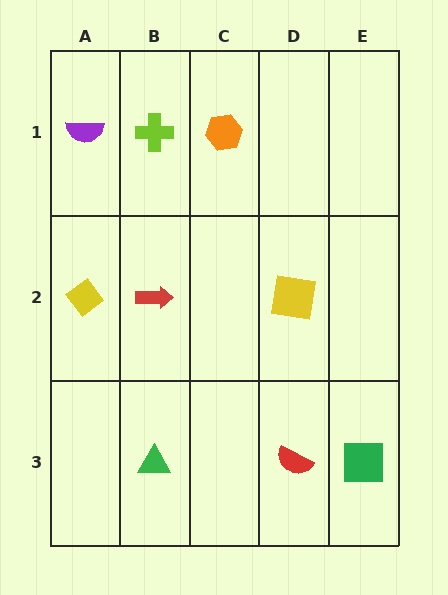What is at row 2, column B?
A red arrow.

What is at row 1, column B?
A lime cross.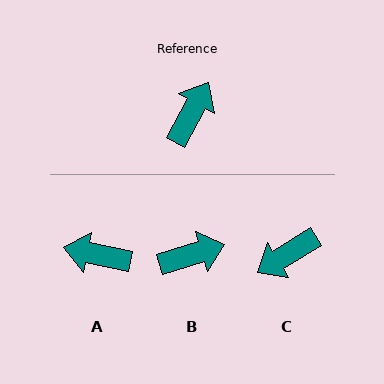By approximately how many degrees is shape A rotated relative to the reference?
Approximately 107 degrees counter-clockwise.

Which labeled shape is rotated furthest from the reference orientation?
C, about 150 degrees away.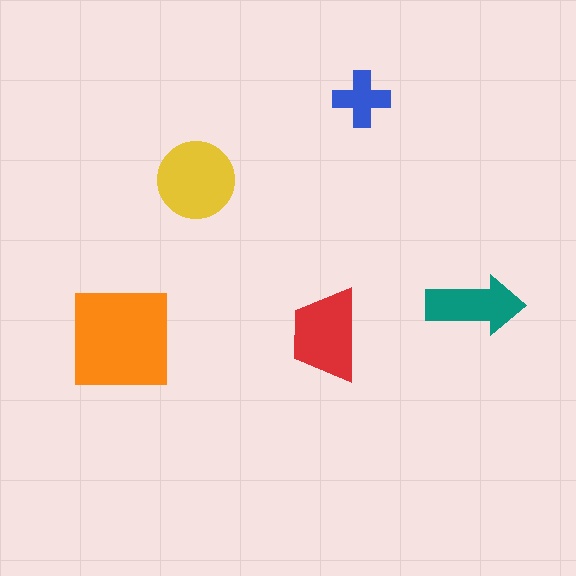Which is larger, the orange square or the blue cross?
The orange square.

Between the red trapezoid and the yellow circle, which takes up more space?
The yellow circle.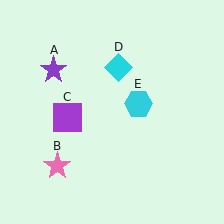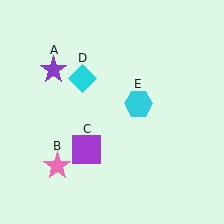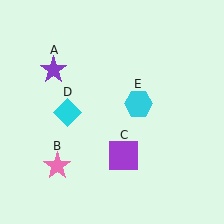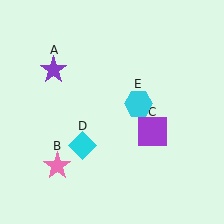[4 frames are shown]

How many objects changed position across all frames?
2 objects changed position: purple square (object C), cyan diamond (object D).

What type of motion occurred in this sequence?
The purple square (object C), cyan diamond (object D) rotated counterclockwise around the center of the scene.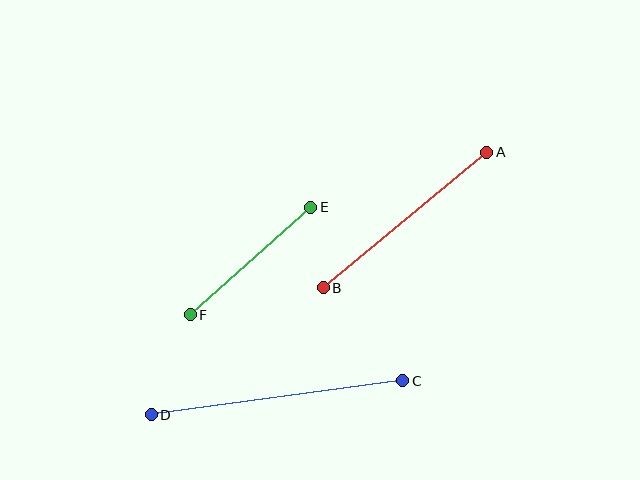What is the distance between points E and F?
The distance is approximately 161 pixels.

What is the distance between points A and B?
The distance is approximately 212 pixels.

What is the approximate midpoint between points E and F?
The midpoint is at approximately (251, 261) pixels.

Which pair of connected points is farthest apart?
Points C and D are farthest apart.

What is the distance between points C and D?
The distance is approximately 254 pixels.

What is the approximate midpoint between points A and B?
The midpoint is at approximately (405, 220) pixels.